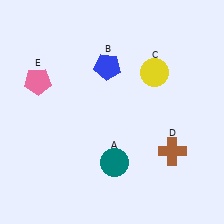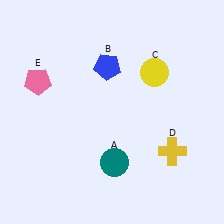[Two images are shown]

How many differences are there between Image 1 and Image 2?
There is 1 difference between the two images.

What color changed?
The cross (D) changed from brown in Image 1 to yellow in Image 2.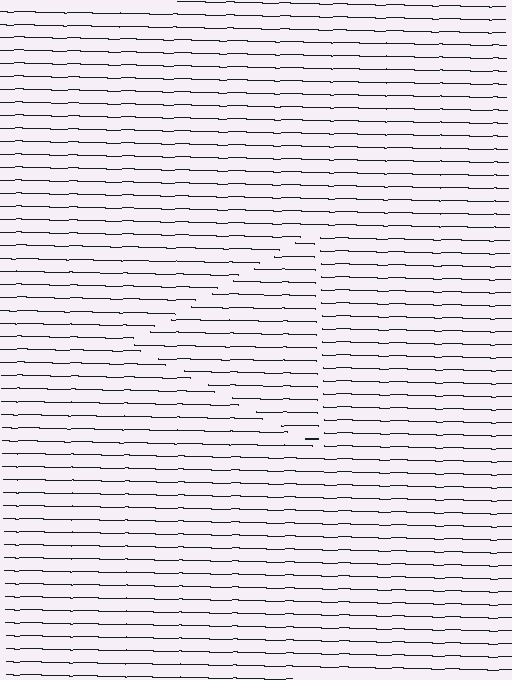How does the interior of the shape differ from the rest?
The interior of the shape contains the same grating, shifted by half a period — the contour is defined by the phase discontinuity where line-ends from the inner and outer gratings abut.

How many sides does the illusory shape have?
3 sides — the line-ends trace a triangle.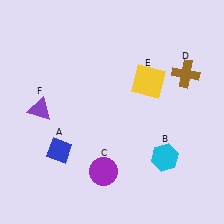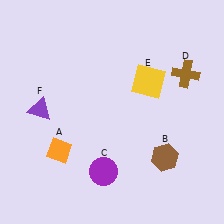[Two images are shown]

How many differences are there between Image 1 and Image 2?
There are 2 differences between the two images.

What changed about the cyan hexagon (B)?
In Image 1, B is cyan. In Image 2, it changed to brown.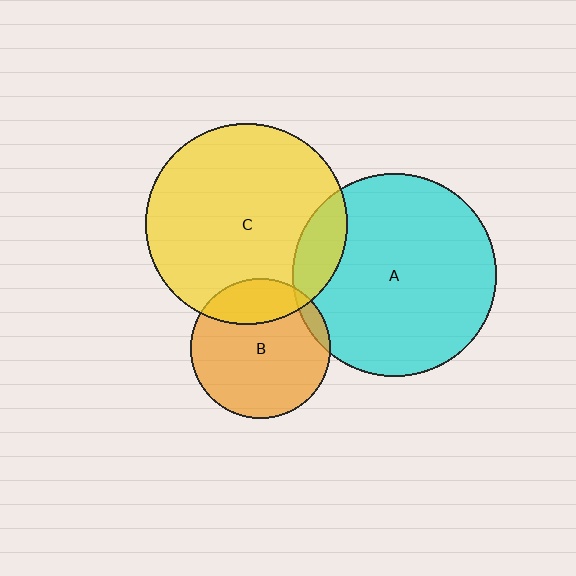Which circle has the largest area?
Circle A (cyan).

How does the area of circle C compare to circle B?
Approximately 2.1 times.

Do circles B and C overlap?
Yes.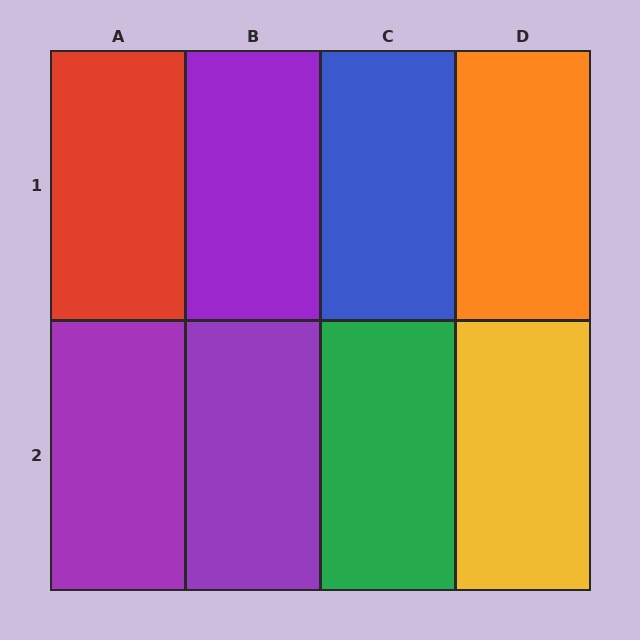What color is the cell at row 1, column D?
Orange.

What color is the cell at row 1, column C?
Blue.